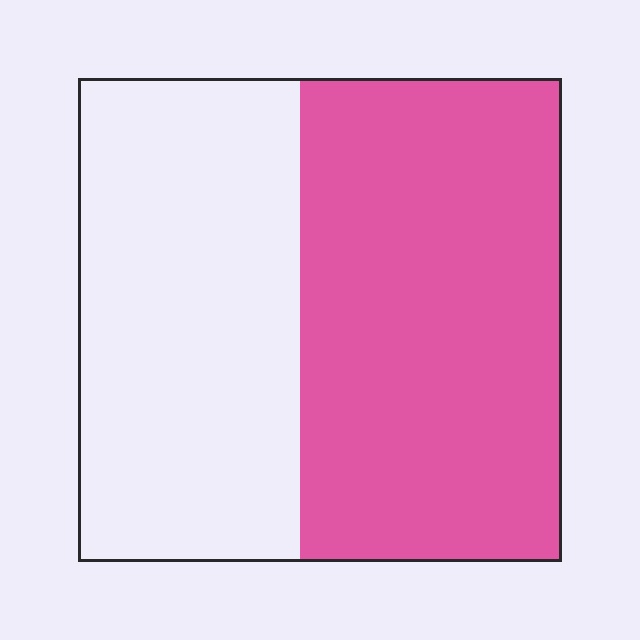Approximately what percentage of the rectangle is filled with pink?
Approximately 55%.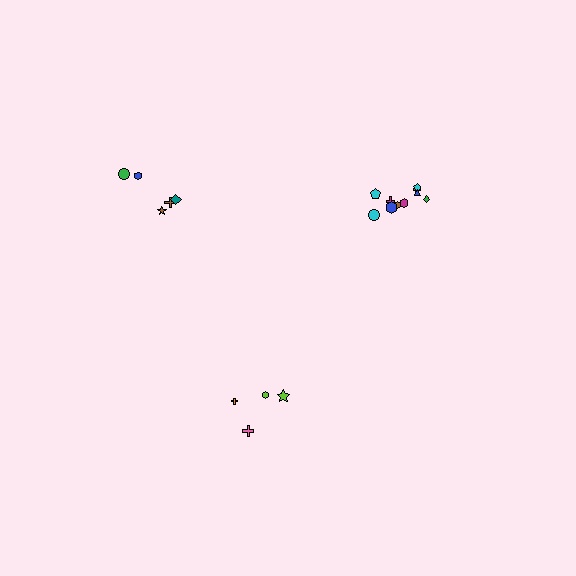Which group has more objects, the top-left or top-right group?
The top-right group.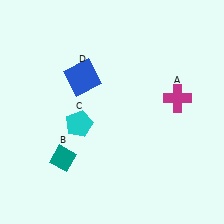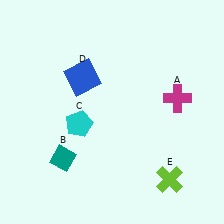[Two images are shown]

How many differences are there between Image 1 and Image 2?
There is 1 difference between the two images.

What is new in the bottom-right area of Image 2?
A lime cross (E) was added in the bottom-right area of Image 2.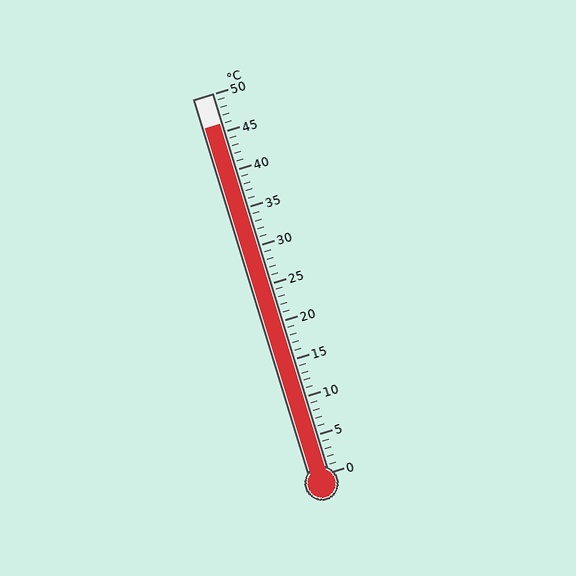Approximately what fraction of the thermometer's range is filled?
The thermometer is filled to approximately 90% of its range.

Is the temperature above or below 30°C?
The temperature is above 30°C.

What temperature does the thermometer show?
The thermometer shows approximately 46°C.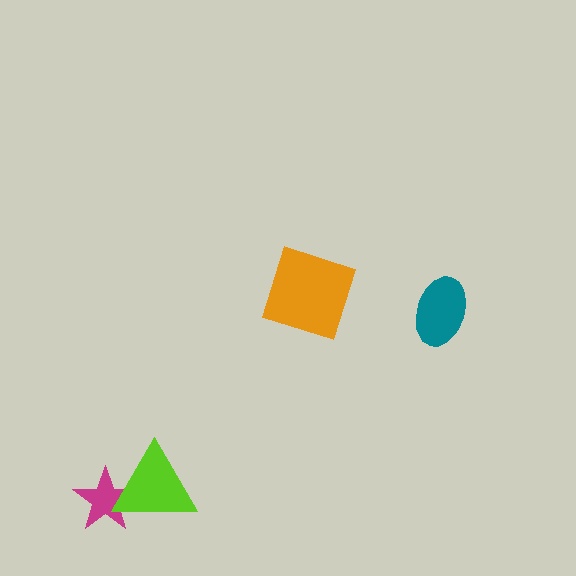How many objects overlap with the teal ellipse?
0 objects overlap with the teal ellipse.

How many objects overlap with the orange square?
0 objects overlap with the orange square.